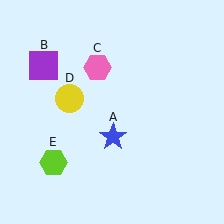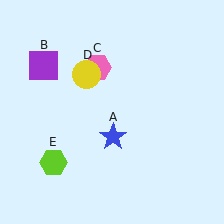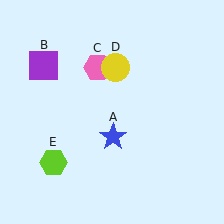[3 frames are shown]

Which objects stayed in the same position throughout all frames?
Blue star (object A) and purple square (object B) and pink hexagon (object C) and lime hexagon (object E) remained stationary.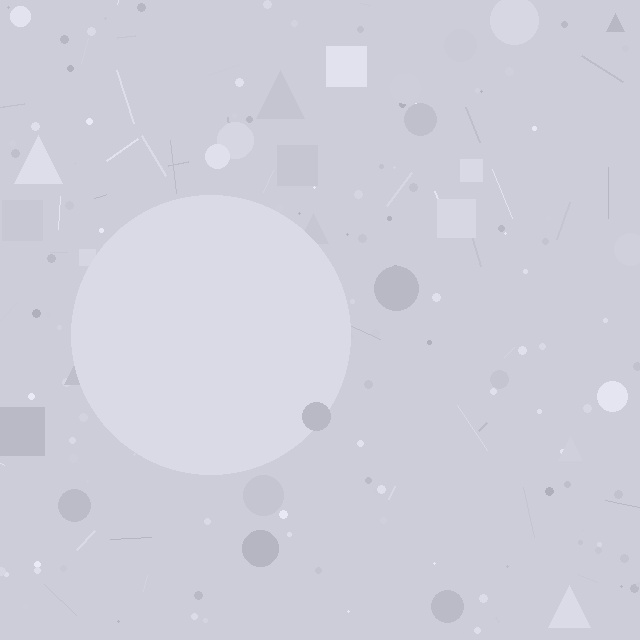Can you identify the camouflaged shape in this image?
The camouflaged shape is a circle.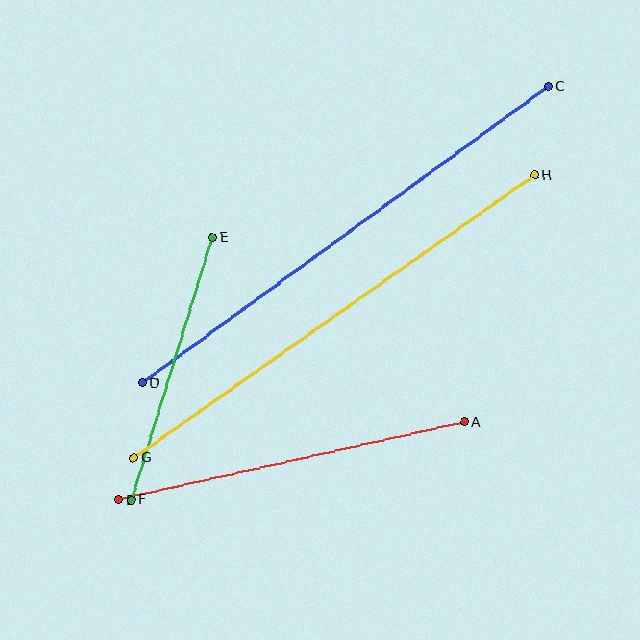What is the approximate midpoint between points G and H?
The midpoint is at approximately (334, 316) pixels.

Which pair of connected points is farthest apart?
Points C and D are farthest apart.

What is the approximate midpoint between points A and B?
The midpoint is at approximately (292, 461) pixels.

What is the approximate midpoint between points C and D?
The midpoint is at approximately (345, 235) pixels.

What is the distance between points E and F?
The distance is approximately 274 pixels.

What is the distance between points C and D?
The distance is approximately 502 pixels.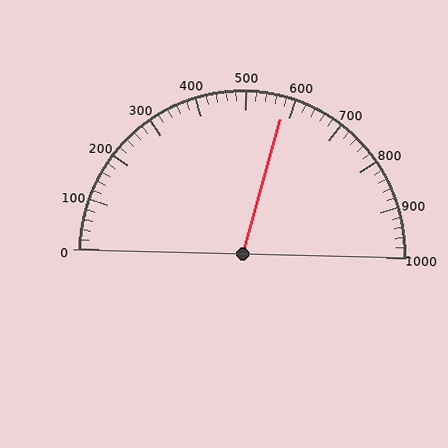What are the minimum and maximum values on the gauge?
The gauge ranges from 0 to 1000.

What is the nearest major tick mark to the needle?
The nearest major tick mark is 600.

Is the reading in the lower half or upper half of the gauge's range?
The reading is in the upper half of the range (0 to 1000).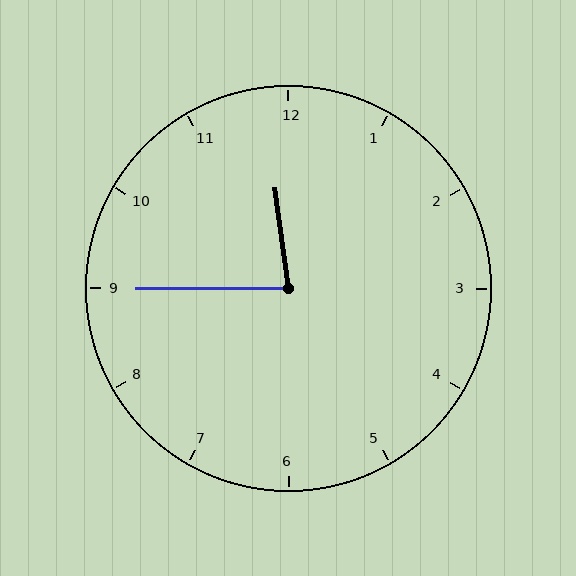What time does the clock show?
11:45.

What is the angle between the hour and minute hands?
Approximately 82 degrees.